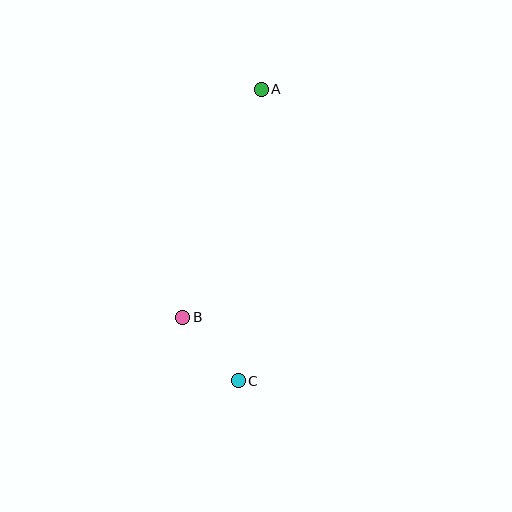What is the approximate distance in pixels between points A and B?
The distance between A and B is approximately 241 pixels.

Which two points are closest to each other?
Points B and C are closest to each other.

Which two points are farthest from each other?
Points A and C are farthest from each other.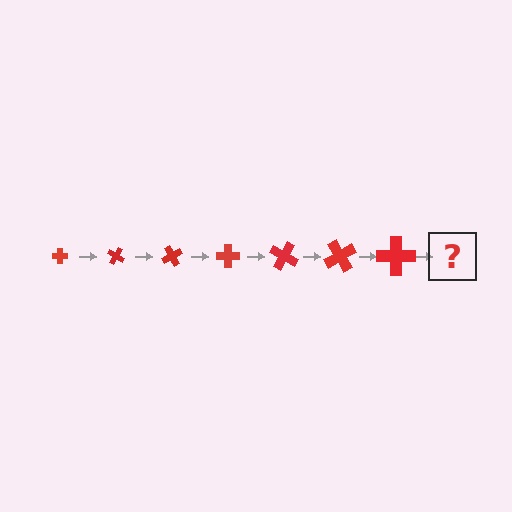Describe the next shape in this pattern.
It should be a cross, larger than the previous one and rotated 210 degrees from the start.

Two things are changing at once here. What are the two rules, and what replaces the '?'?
The two rules are that the cross grows larger each step and it rotates 30 degrees each step. The '?' should be a cross, larger than the previous one and rotated 210 degrees from the start.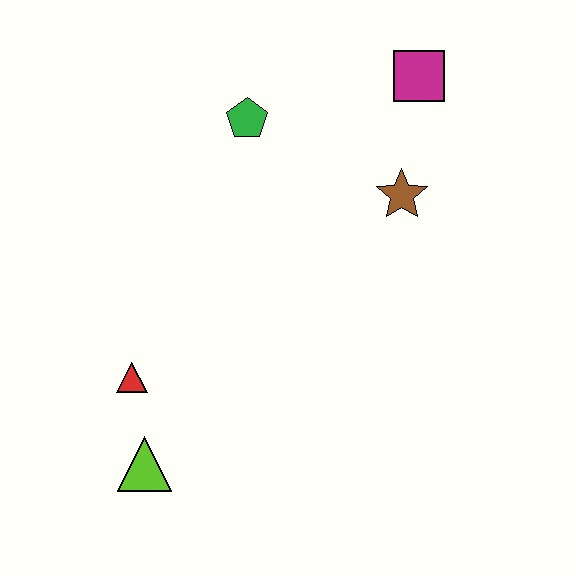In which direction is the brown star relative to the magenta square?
The brown star is below the magenta square.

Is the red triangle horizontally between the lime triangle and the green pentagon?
No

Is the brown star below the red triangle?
No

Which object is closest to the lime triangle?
The red triangle is closest to the lime triangle.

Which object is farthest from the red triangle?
The magenta square is farthest from the red triangle.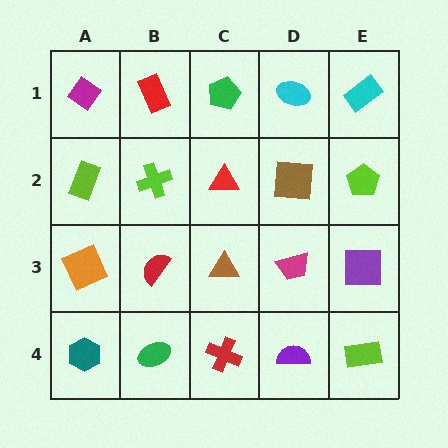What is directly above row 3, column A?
A lime rectangle.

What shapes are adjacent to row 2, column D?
A cyan ellipse (row 1, column D), a magenta trapezoid (row 3, column D), a red triangle (row 2, column C), a lime pentagon (row 2, column E).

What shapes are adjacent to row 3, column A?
A lime rectangle (row 2, column A), a teal hexagon (row 4, column A), a red semicircle (row 3, column B).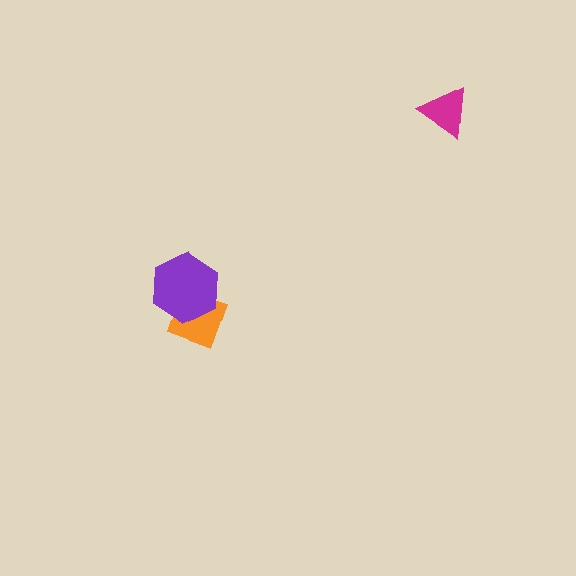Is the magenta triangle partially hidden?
No, no other shape covers it.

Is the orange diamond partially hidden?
Yes, it is partially covered by another shape.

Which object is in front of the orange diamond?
The purple hexagon is in front of the orange diamond.